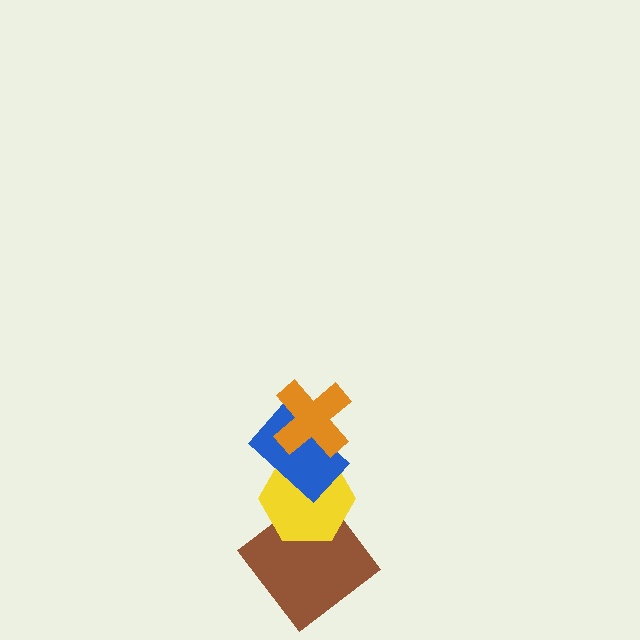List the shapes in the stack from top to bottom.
From top to bottom: the orange cross, the blue rectangle, the yellow hexagon, the brown diamond.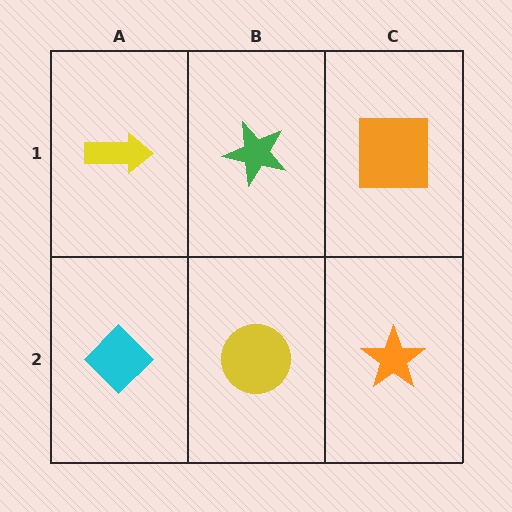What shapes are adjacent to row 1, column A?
A cyan diamond (row 2, column A), a green star (row 1, column B).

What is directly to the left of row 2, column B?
A cyan diamond.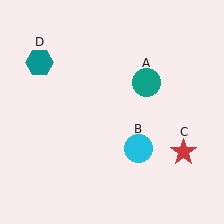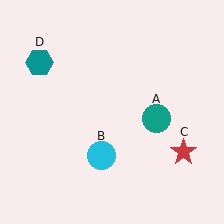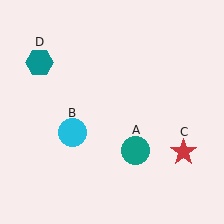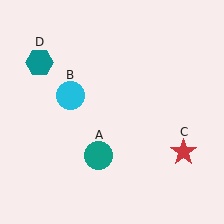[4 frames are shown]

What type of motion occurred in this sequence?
The teal circle (object A), cyan circle (object B) rotated clockwise around the center of the scene.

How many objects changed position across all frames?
2 objects changed position: teal circle (object A), cyan circle (object B).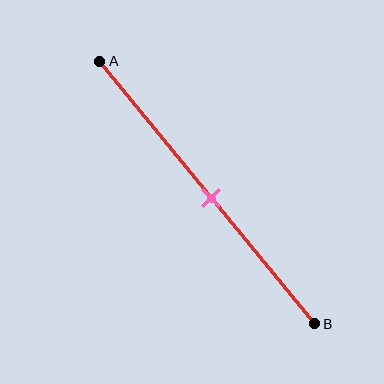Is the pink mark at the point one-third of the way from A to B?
No, the mark is at about 50% from A, not at the 33% one-third point.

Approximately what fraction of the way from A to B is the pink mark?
The pink mark is approximately 50% of the way from A to B.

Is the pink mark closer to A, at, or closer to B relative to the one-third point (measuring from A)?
The pink mark is closer to point B than the one-third point of segment AB.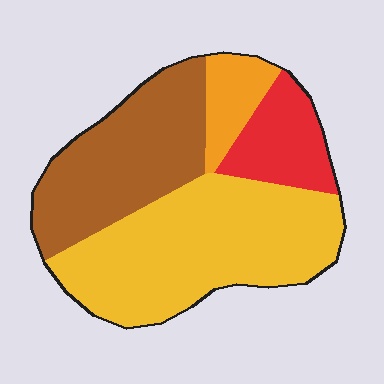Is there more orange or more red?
Red.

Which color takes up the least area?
Orange, at roughly 10%.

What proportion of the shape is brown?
Brown takes up between a sixth and a third of the shape.